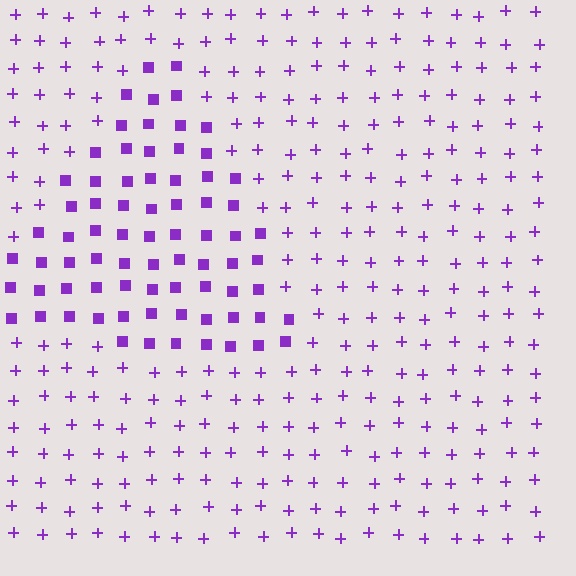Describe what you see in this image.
The image is filled with small purple elements arranged in a uniform grid. A triangle-shaped region contains squares, while the surrounding area contains plus signs. The boundary is defined purely by the change in element shape.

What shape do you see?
I see a triangle.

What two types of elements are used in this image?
The image uses squares inside the triangle region and plus signs outside it.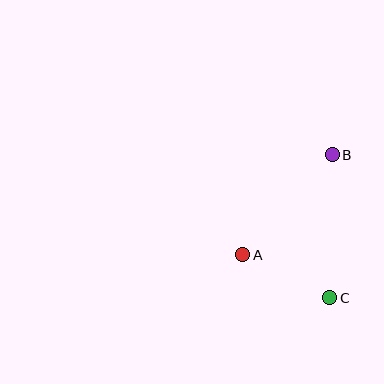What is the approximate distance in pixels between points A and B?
The distance between A and B is approximately 134 pixels.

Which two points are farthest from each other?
Points B and C are farthest from each other.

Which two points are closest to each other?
Points A and C are closest to each other.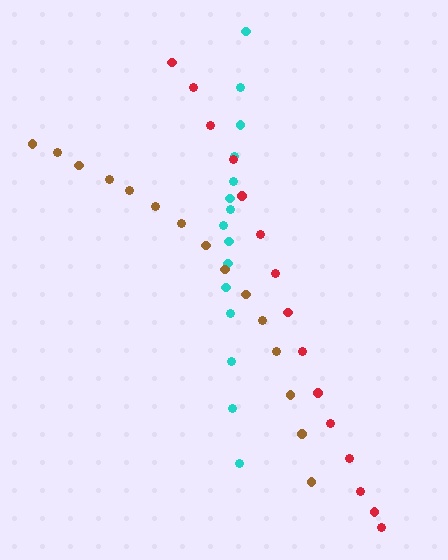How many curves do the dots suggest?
There are 3 distinct paths.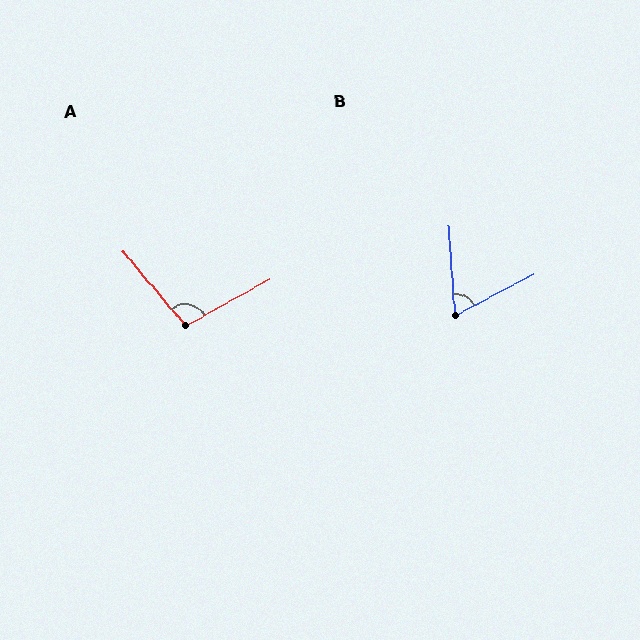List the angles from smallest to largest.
B (66°), A (101°).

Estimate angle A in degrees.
Approximately 101 degrees.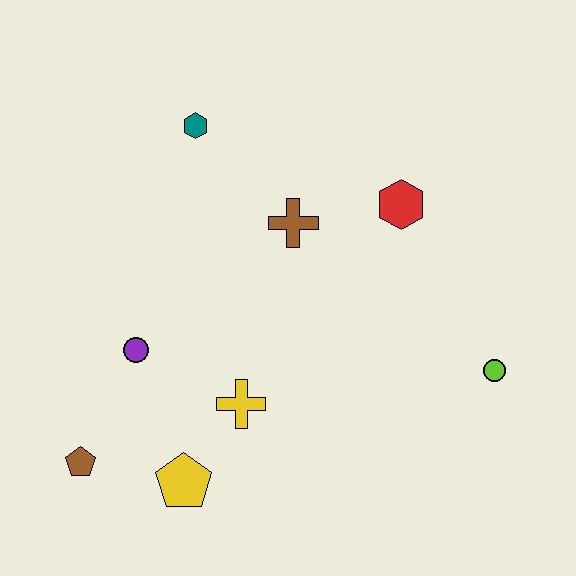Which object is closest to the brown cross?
The red hexagon is closest to the brown cross.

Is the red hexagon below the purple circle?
No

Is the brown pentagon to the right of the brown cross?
No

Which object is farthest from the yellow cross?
The teal hexagon is farthest from the yellow cross.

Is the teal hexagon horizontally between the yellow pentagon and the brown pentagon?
No